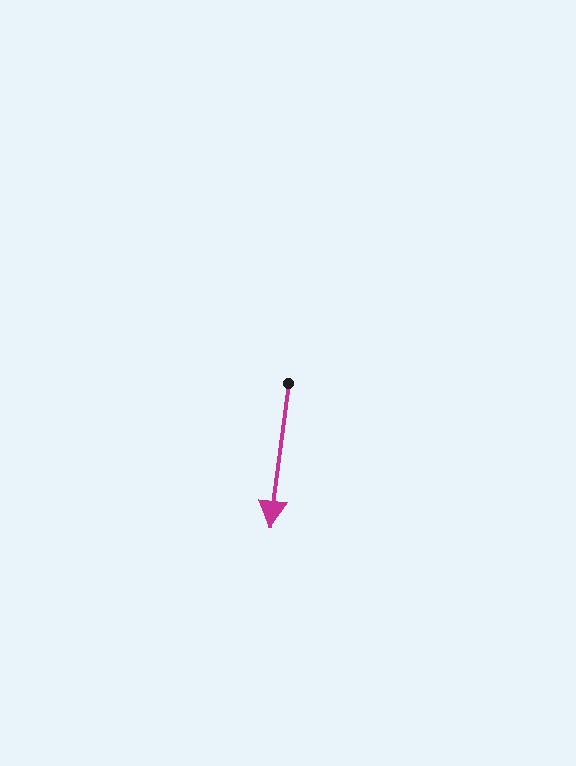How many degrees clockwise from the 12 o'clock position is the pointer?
Approximately 187 degrees.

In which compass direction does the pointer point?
South.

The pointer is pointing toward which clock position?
Roughly 6 o'clock.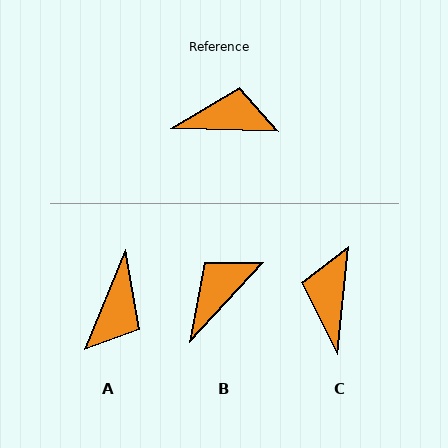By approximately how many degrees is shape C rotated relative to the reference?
Approximately 86 degrees counter-clockwise.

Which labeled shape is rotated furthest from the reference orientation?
A, about 111 degrees away.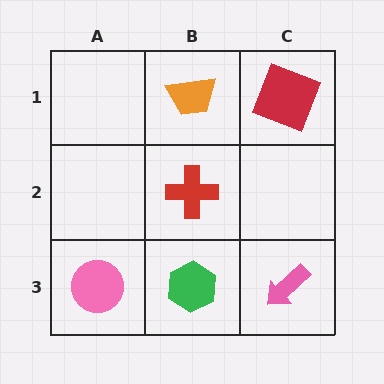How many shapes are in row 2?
1 shape.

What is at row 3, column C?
A pink arrow.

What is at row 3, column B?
A green hexagon.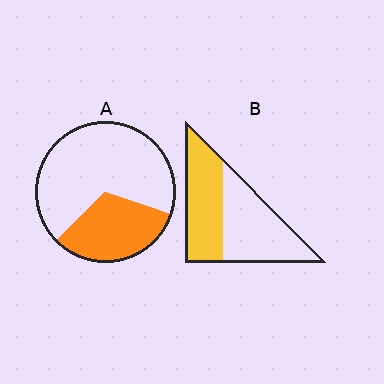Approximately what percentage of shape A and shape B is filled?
A is approximately 35% and B is approximately 45%.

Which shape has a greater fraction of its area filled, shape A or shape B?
Shape B.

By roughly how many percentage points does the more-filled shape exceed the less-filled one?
By roughly 15 percentage points (B over A).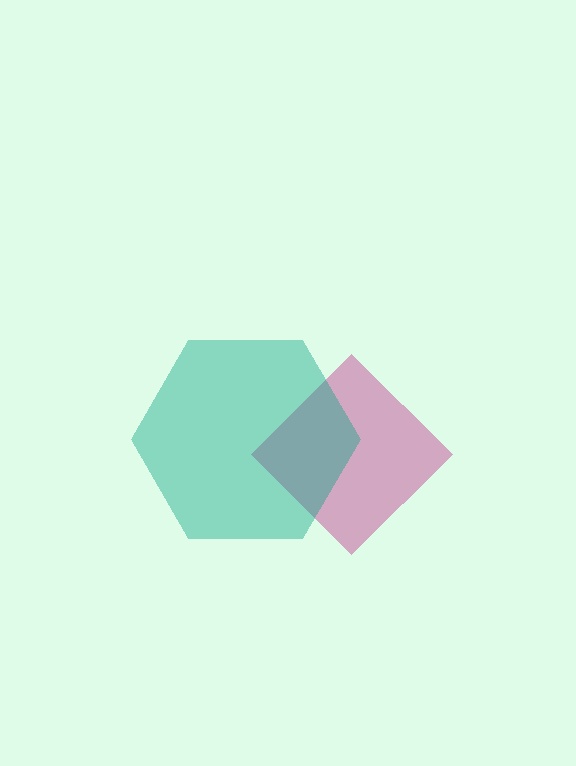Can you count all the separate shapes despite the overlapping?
Yes, there are 2 separate shapes.